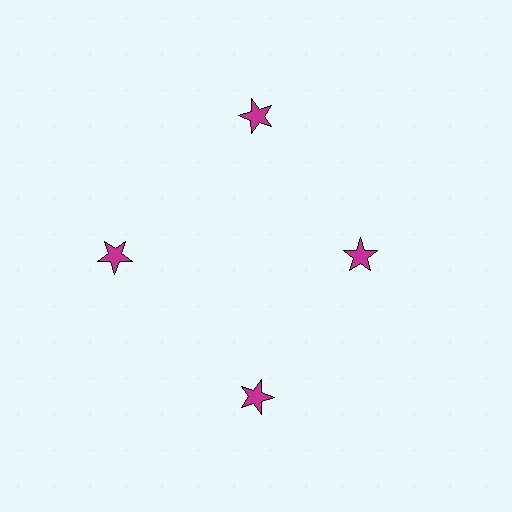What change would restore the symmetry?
The symmetry would be restored by moving it outward, back onto the ring so that all 4 stars sit at equal angles and equal distance from the center.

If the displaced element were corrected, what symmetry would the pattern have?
It would have 4-fold rotational symmetry — the pattern would map onto itself every 90 degrees.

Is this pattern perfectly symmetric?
No. The 4 magenta stars are arranged in a ring, but one element near the 3 o'clock position is pulled inward toward the center, breaking the 4-fold rotational symmetry.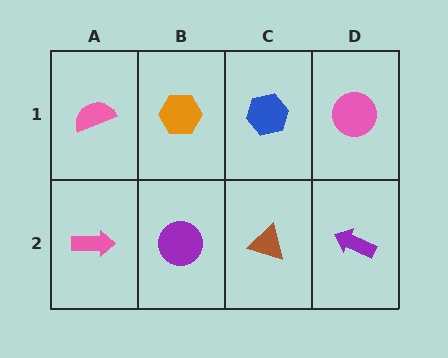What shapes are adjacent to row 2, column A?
A pink semicircle (row 1, column A), a purple circle (row 2, column B).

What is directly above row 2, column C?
A blue hexagon.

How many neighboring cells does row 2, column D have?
2.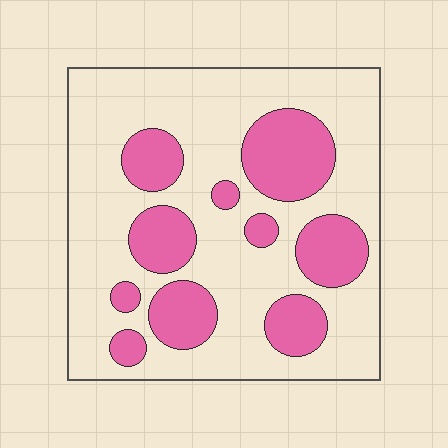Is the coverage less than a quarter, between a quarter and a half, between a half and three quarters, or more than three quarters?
Between a quarter and a half.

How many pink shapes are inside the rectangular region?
10.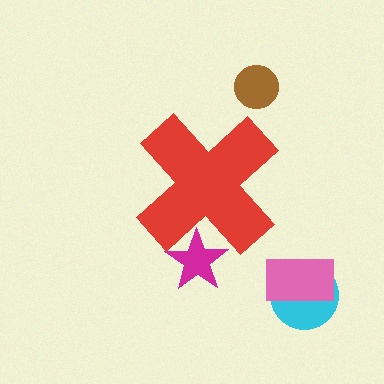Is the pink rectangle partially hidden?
No, the pink rectangle is fully visible.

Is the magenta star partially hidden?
Yes, the magenta star is partially hidden behind the red cross.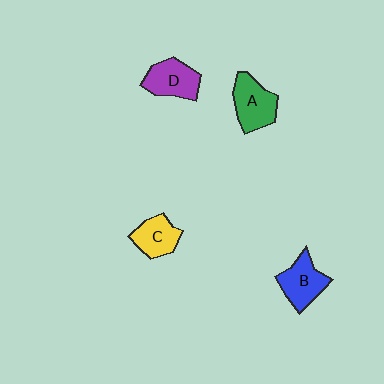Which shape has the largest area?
Shape A (green).